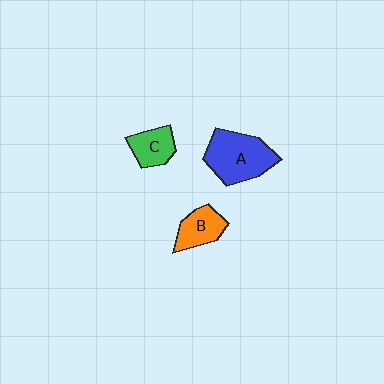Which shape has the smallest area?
Shape C (green).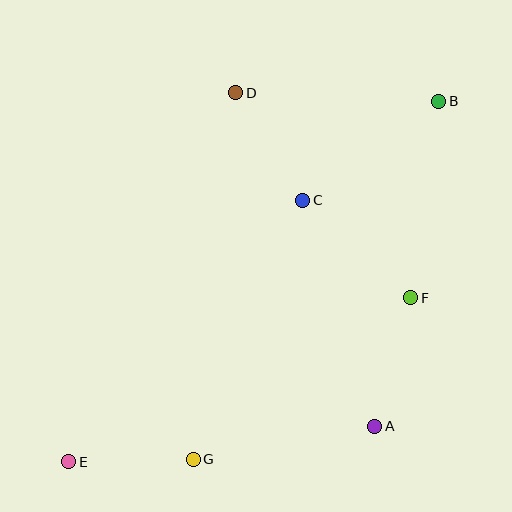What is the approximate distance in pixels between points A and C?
The distance between A and C is approximately 237 pixels.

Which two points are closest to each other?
Points E and G are closest to each other.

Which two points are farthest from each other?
Points B and E are farthest from each other.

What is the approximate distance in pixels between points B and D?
The distance between B and D is approximately 203 pixels.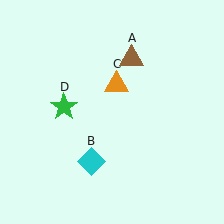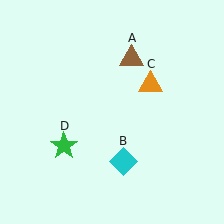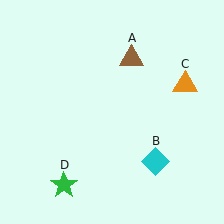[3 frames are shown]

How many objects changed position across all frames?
3 objects changed position: cyan diamond (object B), orange triangle (object C), green star (object D).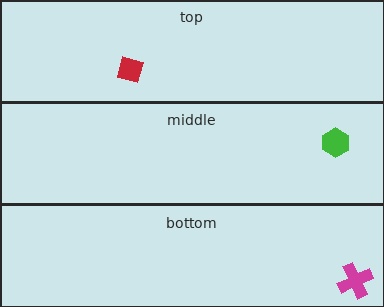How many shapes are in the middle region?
1.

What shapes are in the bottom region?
The magenta cross.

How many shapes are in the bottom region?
1.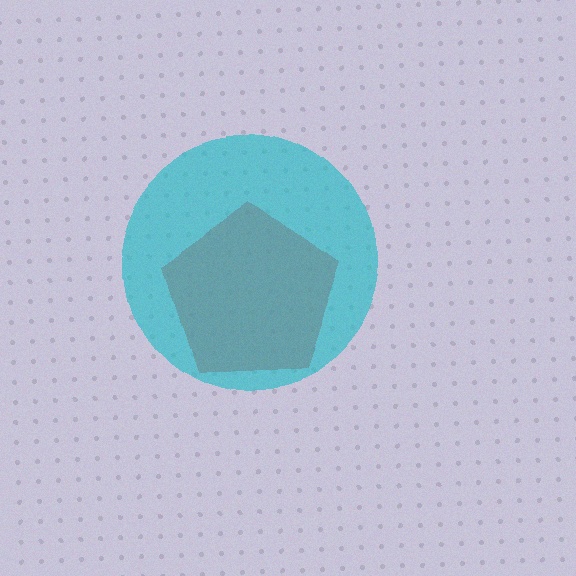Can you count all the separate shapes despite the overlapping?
Yes, there are 2 separate shapes.